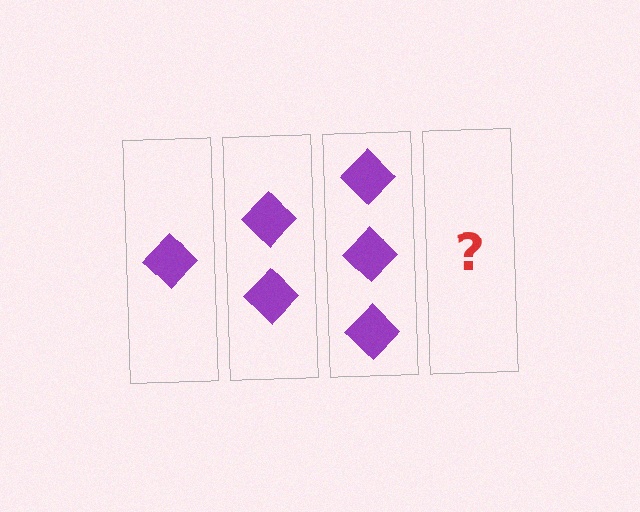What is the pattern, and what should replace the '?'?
The pattern is that each step adds one more diamond. The '?' should be 4 diamonds.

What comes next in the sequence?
The next element should be 4 diamonds.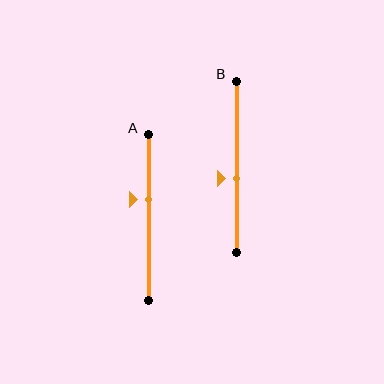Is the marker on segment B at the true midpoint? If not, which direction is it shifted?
No, the marker on segment B is shifted downward by about 7% of the segment length.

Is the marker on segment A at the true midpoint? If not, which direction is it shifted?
No, the marker on segment A is shifted upward by about 11% of the segment length.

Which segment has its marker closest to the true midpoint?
Segment B has its marker closest to the true midpoint.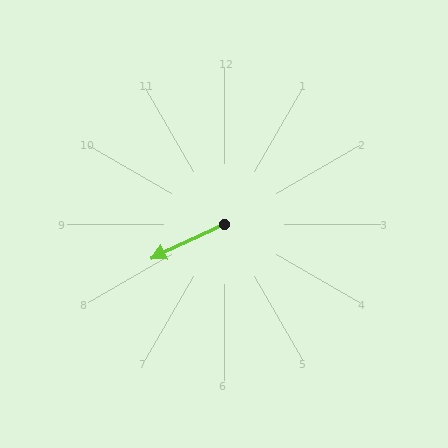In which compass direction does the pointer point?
Southwest.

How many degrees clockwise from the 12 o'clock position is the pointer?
Approximately 245 degrees.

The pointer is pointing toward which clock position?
Roughly 8 o'clock.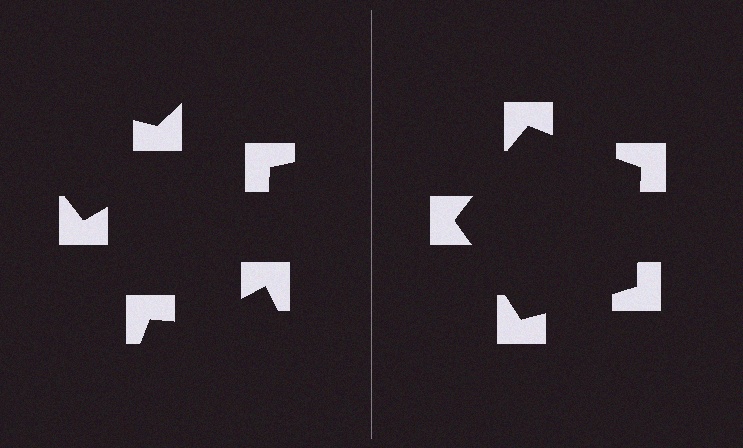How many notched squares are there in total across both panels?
10 — 5 on each side.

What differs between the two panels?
The notched squares are positioned identically on both sides; only the wedge orientations differ. On the right they align to a pentagon; on the left they are misaligned.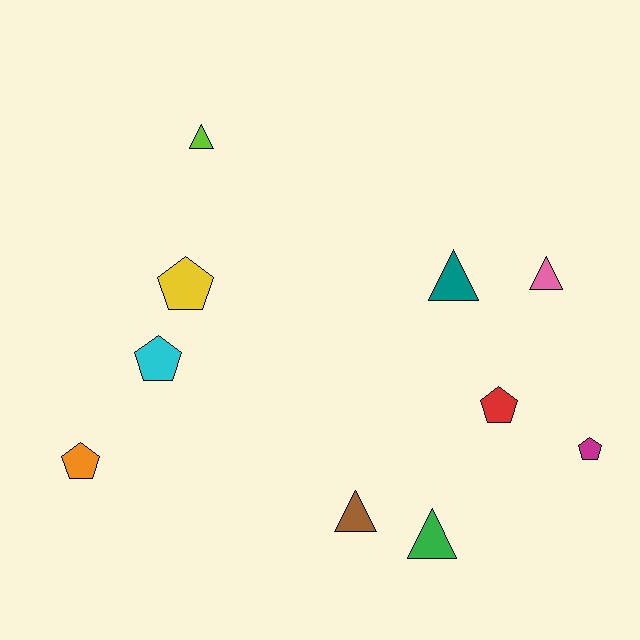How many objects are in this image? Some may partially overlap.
There are 10 objects.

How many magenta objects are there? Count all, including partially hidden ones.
There is 1 magenta object.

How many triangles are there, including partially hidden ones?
There are 5 triangles.